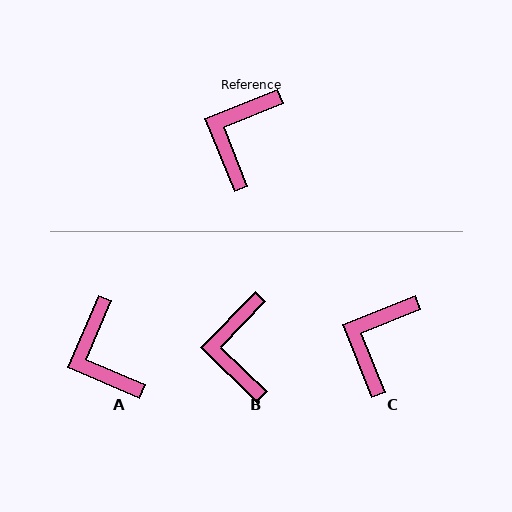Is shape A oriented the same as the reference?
No, it is off by about 45 degrees.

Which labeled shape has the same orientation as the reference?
C.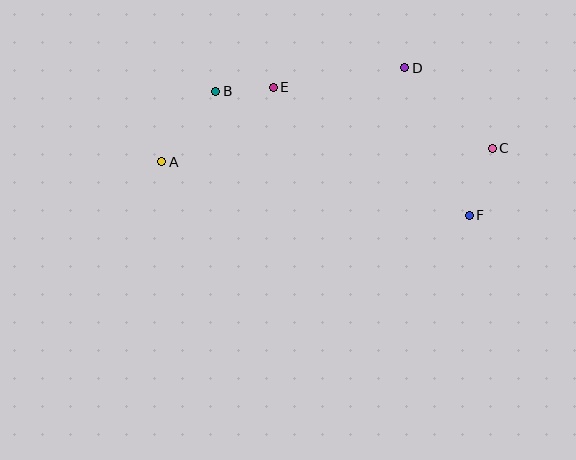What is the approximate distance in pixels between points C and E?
The distance between C and E is approximately 228 pixels.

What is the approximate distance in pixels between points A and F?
The distance between A and F is approximately 312 pixels.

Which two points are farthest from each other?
Points A and C are farthest from each other.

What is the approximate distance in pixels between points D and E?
The distance between D and E is approximately 133 pixels.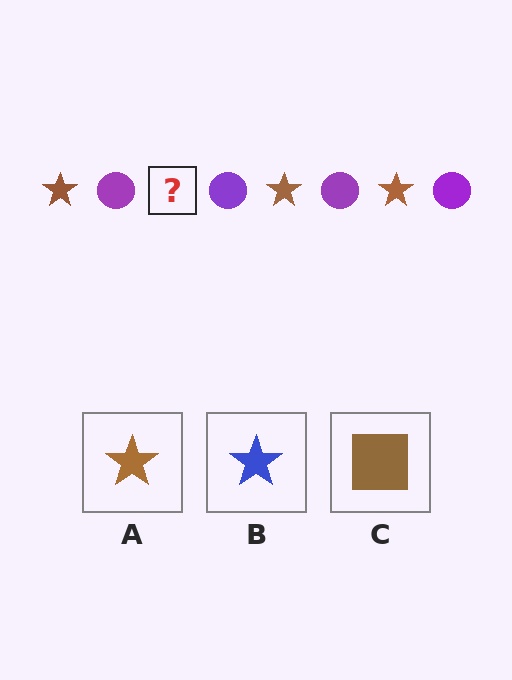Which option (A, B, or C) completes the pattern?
A.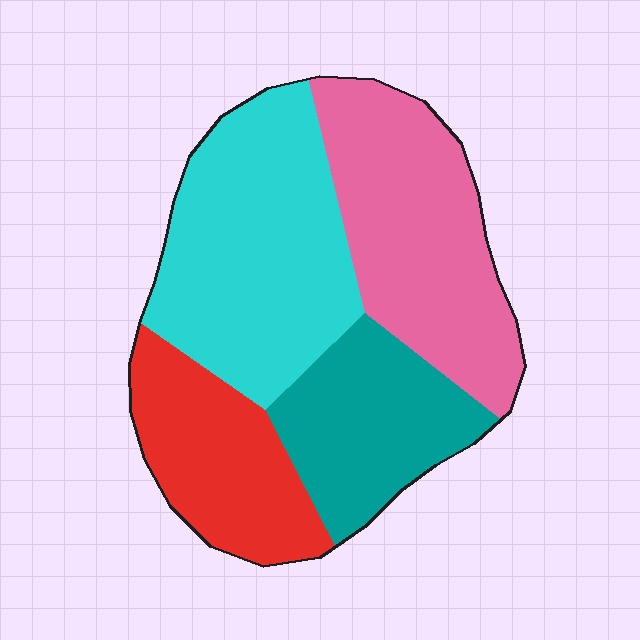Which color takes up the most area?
Cyan, at roughly 35%.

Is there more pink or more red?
Pink.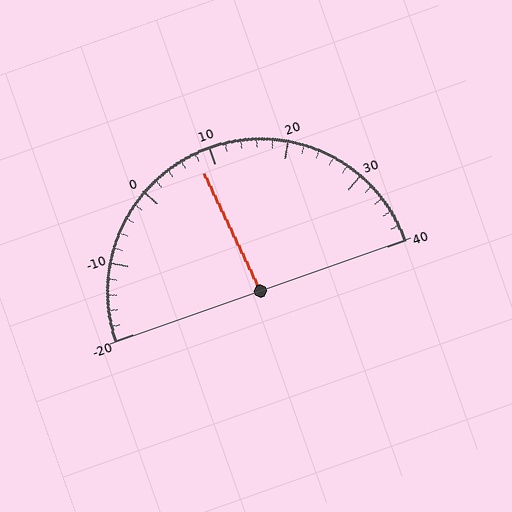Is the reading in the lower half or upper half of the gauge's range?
The reading is in the lower half of the range (-20 to 40).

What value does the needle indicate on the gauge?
The needle indicates approximately 8.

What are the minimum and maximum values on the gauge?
The gauge ranges from -20 to 40.